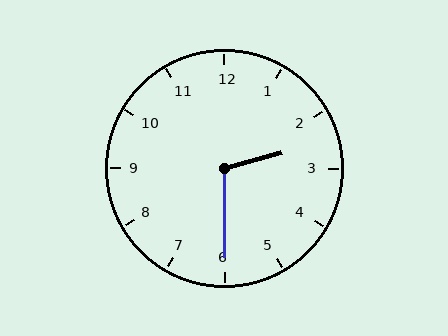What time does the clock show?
2:30.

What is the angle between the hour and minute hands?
Approximately 105 degrees.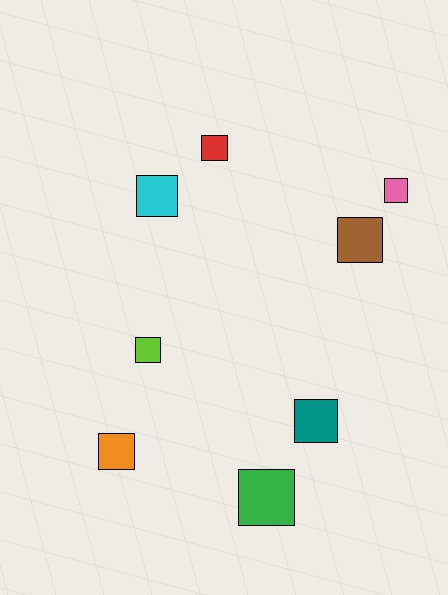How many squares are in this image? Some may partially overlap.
There are 8 squares.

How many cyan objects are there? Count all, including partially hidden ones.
There is 1 cyan object.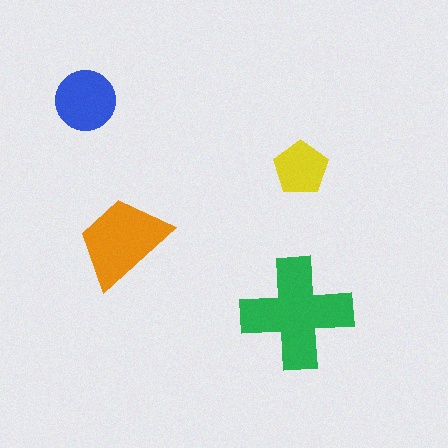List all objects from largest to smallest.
The green cross, the orange trapezoid, the blue circle, the yellow pentagon.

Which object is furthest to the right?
The yellow pentagon is rightmost.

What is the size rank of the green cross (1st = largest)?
1st.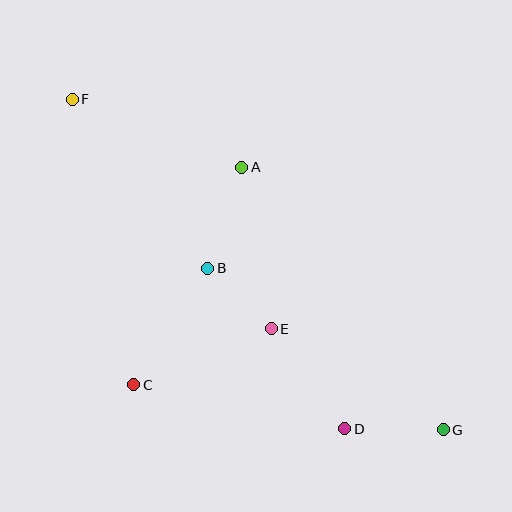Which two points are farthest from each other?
Points F and G are farthest from each other.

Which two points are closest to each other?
Points B and E are closest to each other.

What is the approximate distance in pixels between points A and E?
The distance between A and E is approximately 164 pixels.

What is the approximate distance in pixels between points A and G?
The distance between A and G is approximately 331 pixels.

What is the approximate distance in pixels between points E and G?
The distance between E and G is approximately 200 pixels.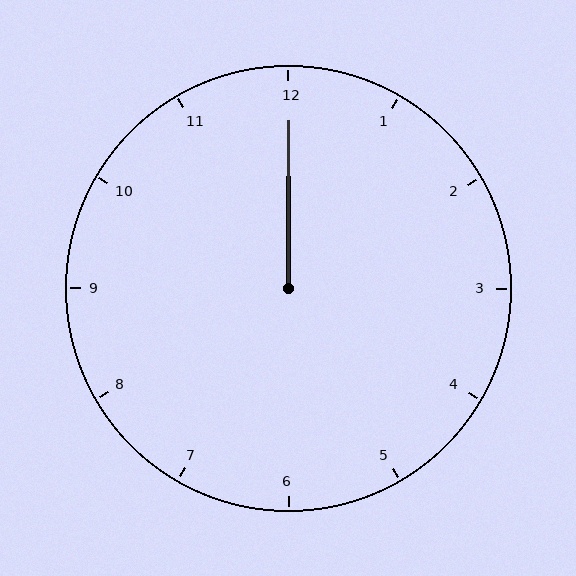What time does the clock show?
12:00.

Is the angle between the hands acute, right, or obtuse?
It is acute.